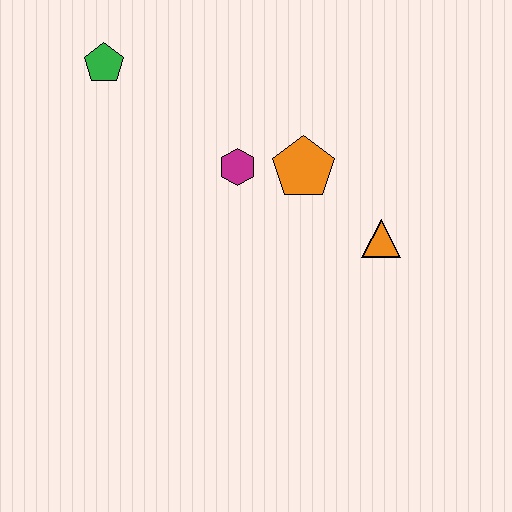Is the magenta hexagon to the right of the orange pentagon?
No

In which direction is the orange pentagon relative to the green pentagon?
The orange pentagon is to the right of the green pentagon.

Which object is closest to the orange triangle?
The orange pentagon is closest to the orange triangle.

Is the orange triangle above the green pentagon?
No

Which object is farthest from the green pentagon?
The orange triangle is farthest from the green pentagon.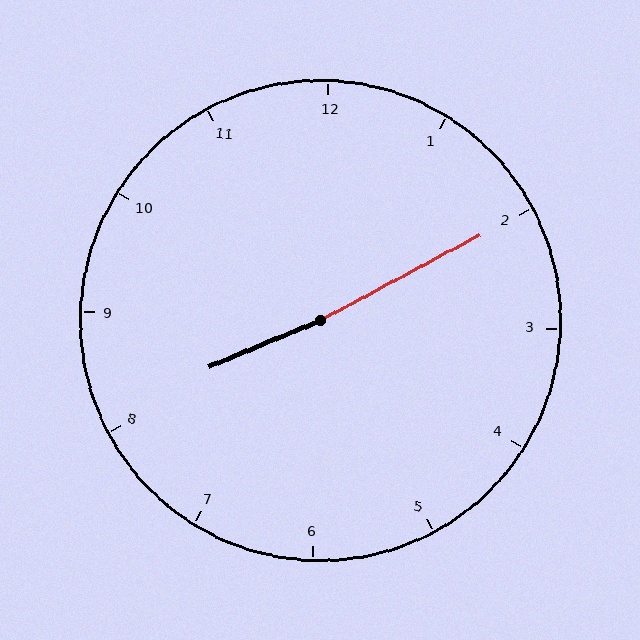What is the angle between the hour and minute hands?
Approximately 175 degrees.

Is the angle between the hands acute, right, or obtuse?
It is obtuse.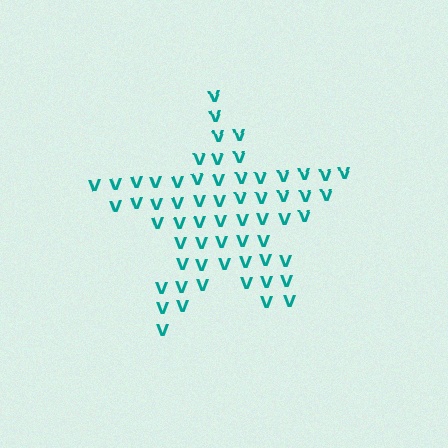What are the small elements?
The small elements are letter V's.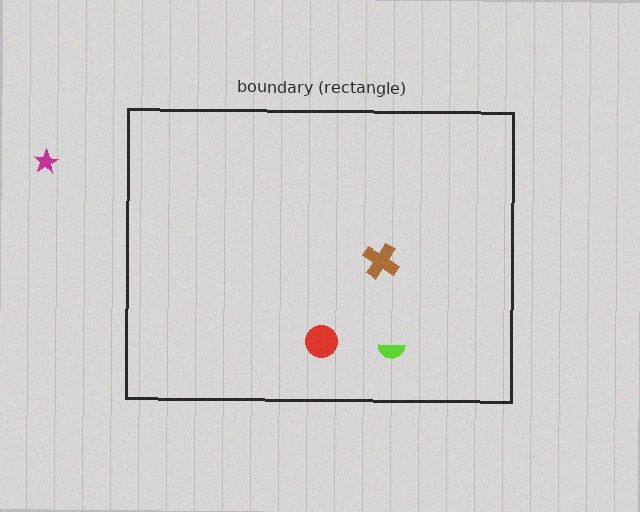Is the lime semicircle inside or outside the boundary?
Inside.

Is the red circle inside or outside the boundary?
Inside.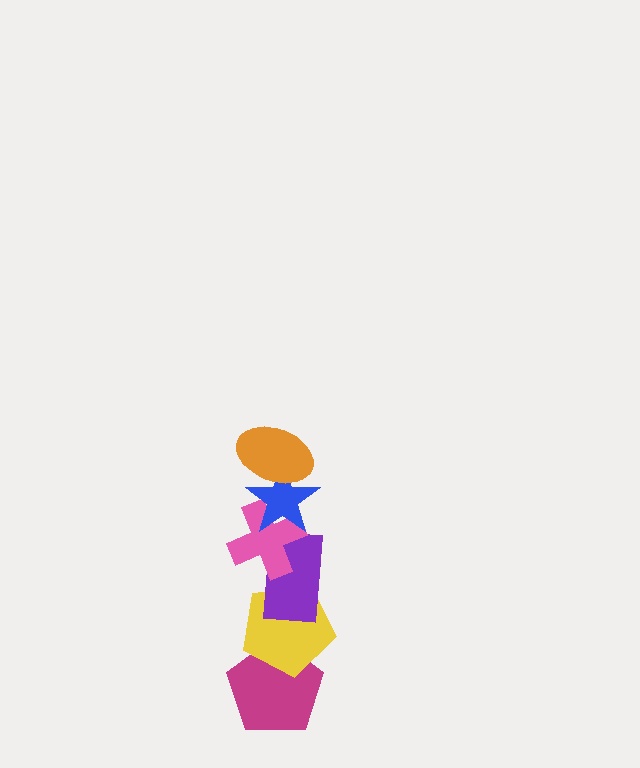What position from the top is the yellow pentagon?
The yellow pentagon is 5th from the top.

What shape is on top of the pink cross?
The blue star is on top of the pink cross.